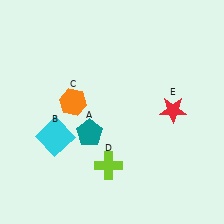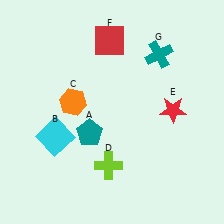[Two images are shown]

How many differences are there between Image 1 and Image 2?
There are 2 differences between the two images.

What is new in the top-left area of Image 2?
A red square (F) was added in the top-left area of Image 2.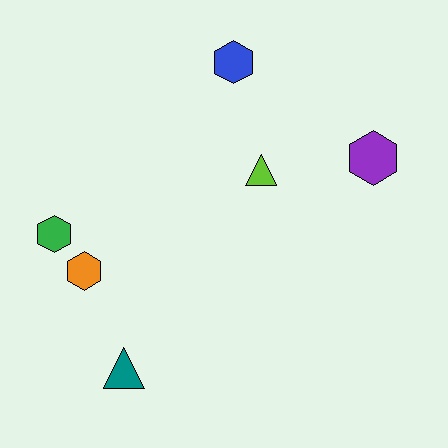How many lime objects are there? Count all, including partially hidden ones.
There is 1 lime object.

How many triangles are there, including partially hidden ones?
There are 2 triangles.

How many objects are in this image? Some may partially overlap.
There are 6 objects.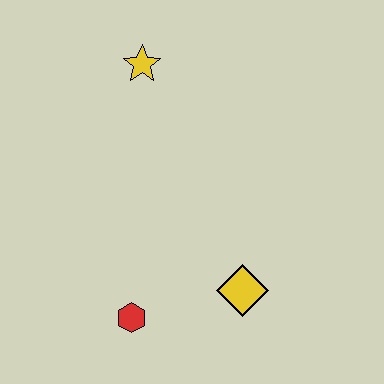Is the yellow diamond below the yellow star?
Yes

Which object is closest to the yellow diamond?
The red hexagon is closest to the yellow diamond.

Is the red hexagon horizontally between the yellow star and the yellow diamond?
No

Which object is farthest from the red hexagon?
The yellow star is farthest from the red hexagon.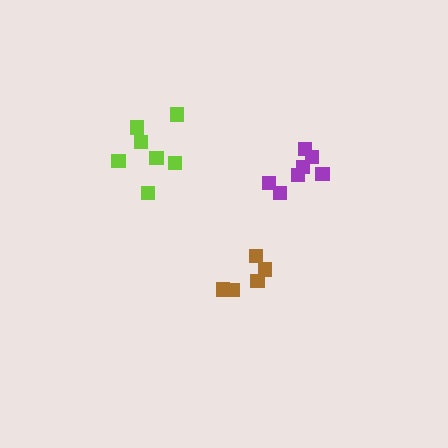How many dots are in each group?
Group 1: 7 dots, Group 2: 7 dots, Group 3: 5 dots (19 total).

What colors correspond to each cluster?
The clusters are colored: purple, lime, brown.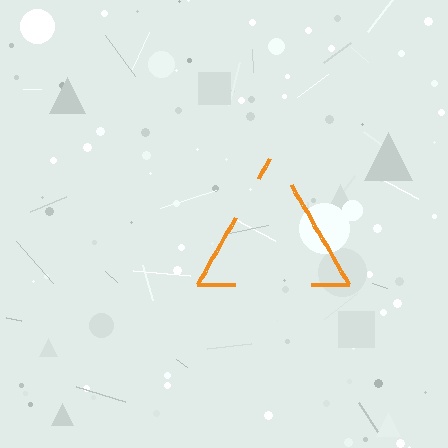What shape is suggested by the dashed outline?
The dashed outline suggests a triangle.